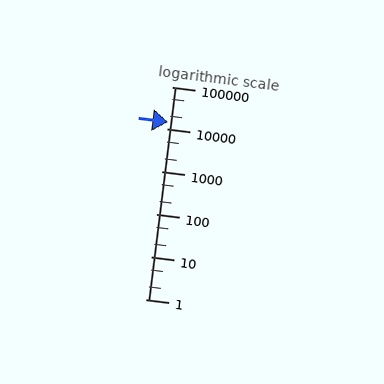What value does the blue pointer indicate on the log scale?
The pointer indicates approximately 15000.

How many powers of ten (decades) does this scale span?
The scale spans 5 decades, from 1 to 100000.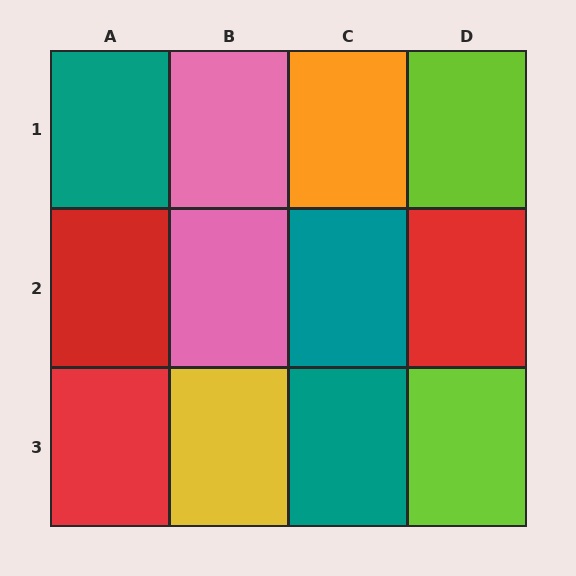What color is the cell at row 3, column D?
Lime.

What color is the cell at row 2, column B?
Pink.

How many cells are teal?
3 cells are teal.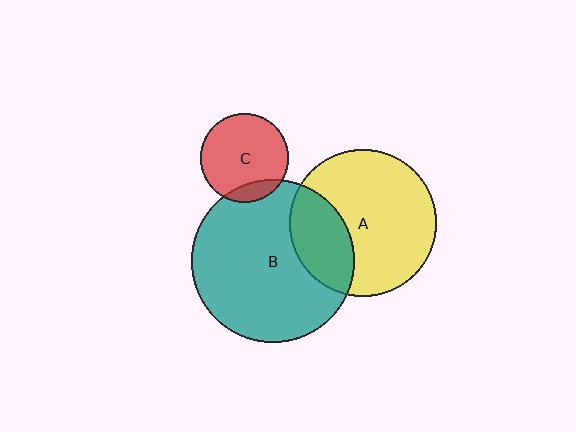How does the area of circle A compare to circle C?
Approximately 2.8 times.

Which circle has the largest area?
Circle B (teal).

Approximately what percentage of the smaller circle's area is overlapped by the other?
Approximately 15%.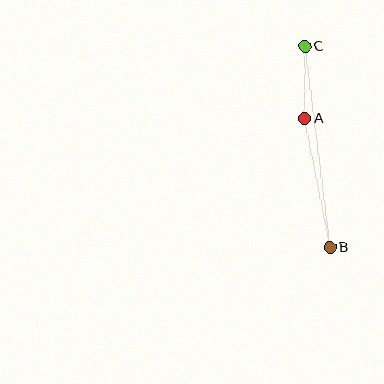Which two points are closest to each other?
Points A and C are closest to each other.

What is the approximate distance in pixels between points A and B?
The distance between A and B is approximately 132 pixels.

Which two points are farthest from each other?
Points B and C are farthest from each other.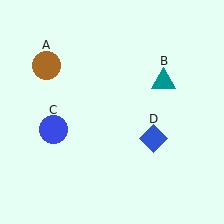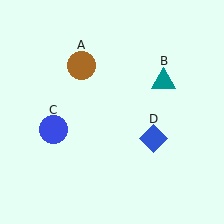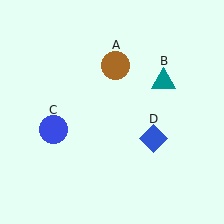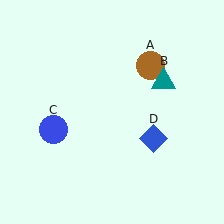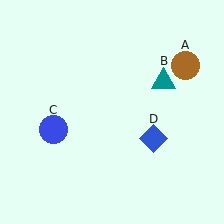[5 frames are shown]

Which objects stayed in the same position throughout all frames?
Teal triangle (object B) and blue circle (object C) and blue diamond (object D) remained stationary.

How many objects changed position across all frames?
1 object changed position: brown circle (object A).